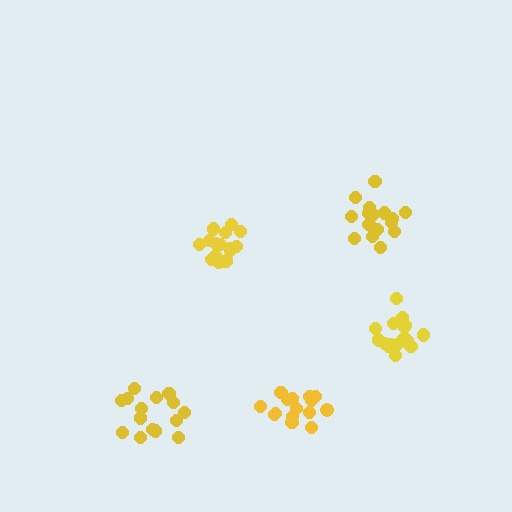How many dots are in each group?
Group 1: 15 dots, Group 2: 16 dots, Group 3: 17 dots, Group 4: 17 dots, Group 5: 15 dots (80 total).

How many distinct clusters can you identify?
There are 5 distinct clusters.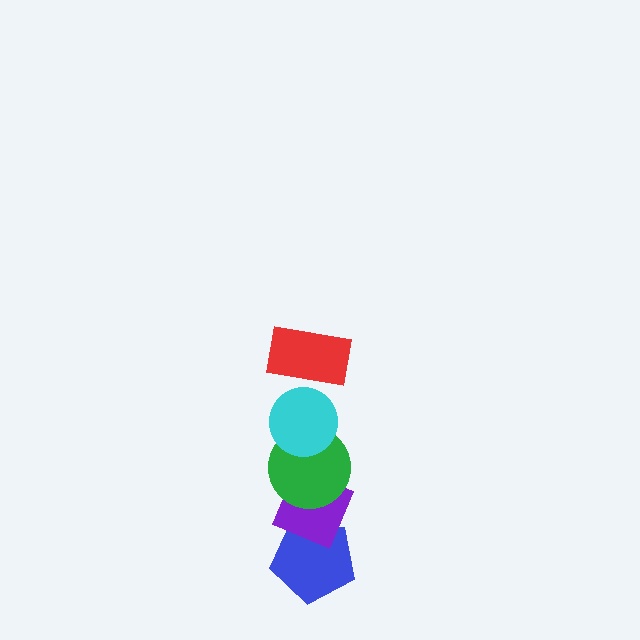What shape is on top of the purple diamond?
The green circle is on top of the purple diamond.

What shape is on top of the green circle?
The cyan circle is on top of the green circle.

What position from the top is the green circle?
The green circle is 3rd from the top.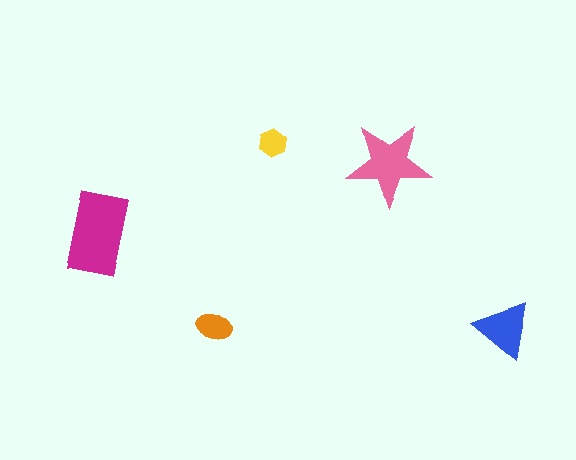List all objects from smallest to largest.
The yellow hexagon, the orange ellipse, the blue triangle, the pink star, the magenta rectangle.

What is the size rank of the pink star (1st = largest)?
2nd.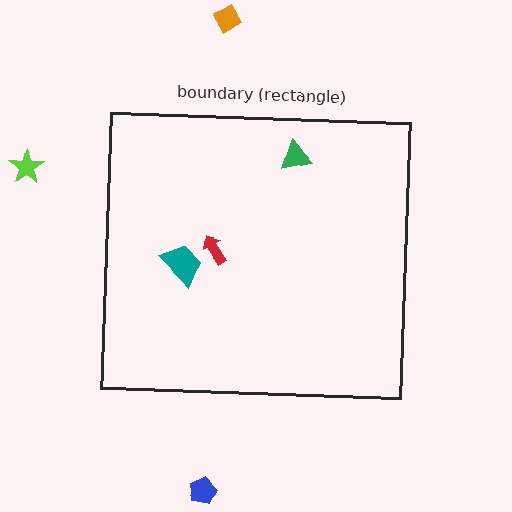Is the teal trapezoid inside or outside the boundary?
Inside.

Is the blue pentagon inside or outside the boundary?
Outside.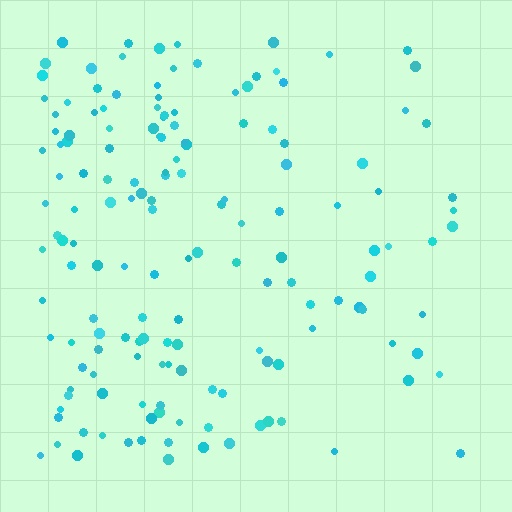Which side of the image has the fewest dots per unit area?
The right.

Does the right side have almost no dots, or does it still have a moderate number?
Still a moderate number, just noticeably fewer than the left.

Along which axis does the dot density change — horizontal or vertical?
Horizontal.